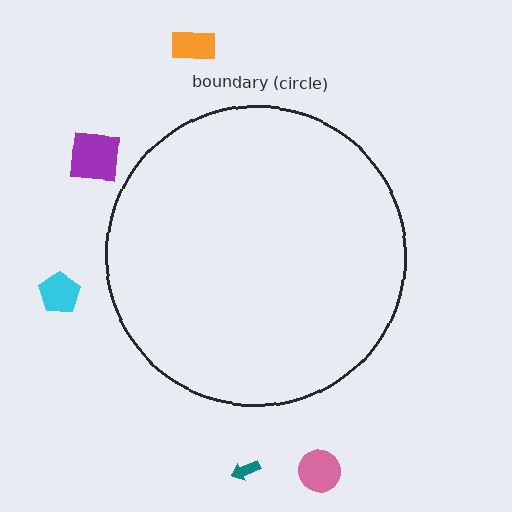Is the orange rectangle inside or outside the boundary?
Outside.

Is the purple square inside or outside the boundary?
Outside.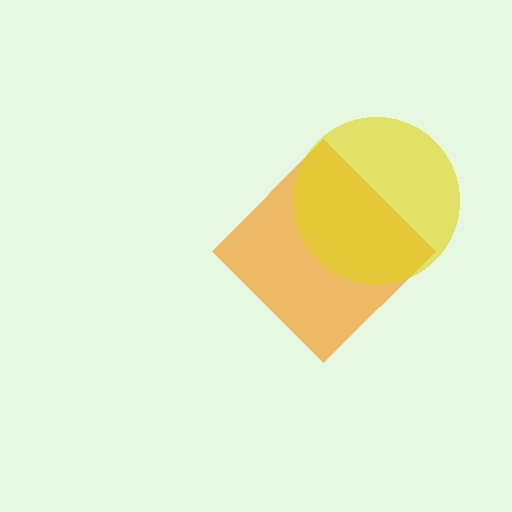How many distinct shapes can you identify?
There are 2 distinct shapes: an orange diamond, a yellow circle.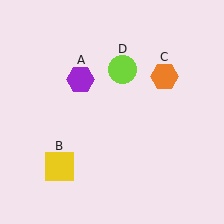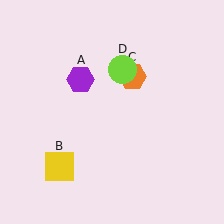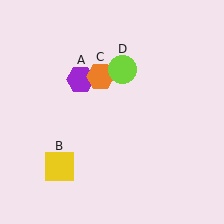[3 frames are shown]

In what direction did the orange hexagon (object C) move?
The orange hexagon (object C) moved left.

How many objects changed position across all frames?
1 object changed position: orange hexagon (object C).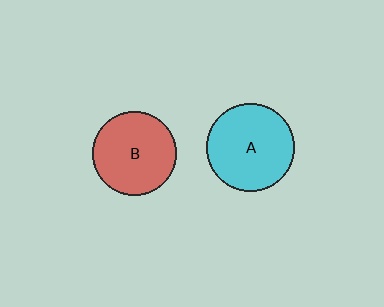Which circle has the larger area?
Circle A (cyan).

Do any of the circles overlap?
No, none of the circles overlap.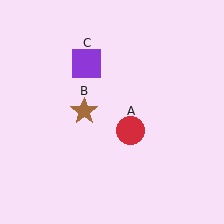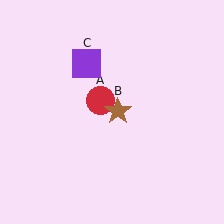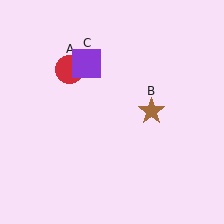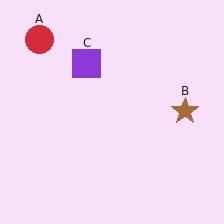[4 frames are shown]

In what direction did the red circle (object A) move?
The red circle (object A) moved up and to the left.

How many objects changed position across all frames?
2 objects changed position: red circle (object A), brown star (object B).